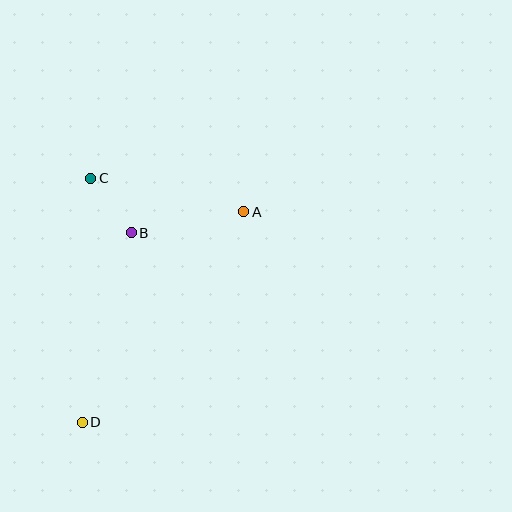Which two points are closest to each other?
Points B and C are closest to each other.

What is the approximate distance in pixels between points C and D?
The distance between C and D is approximately 244 pixels.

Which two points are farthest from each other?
Points A and D are farthest from each other.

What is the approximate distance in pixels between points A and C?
The distance between A and C is approximately 157 pixels.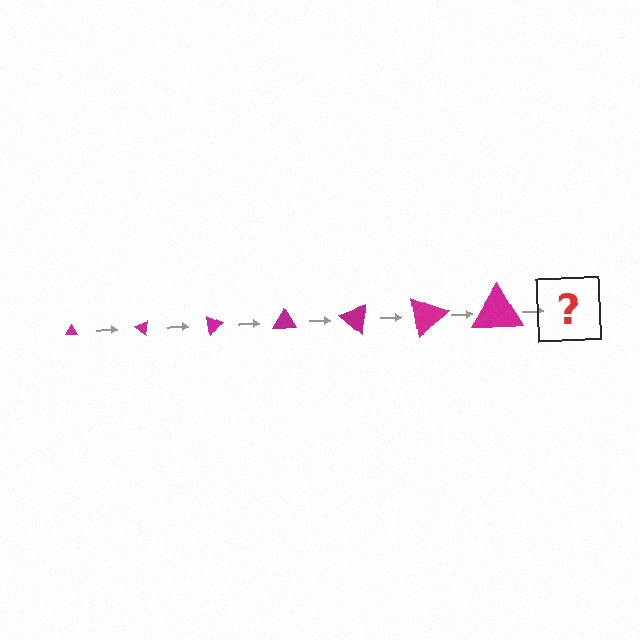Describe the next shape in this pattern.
It should be a triangle, larger than the previous one and rotated 280 degrees from the start.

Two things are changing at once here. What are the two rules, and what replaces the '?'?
The two rules are that the triangle grows larger each step and it rotates 40 degrees each step. The '?' should be a triangle, larger than the previous one and rotated 280 degrees from the start.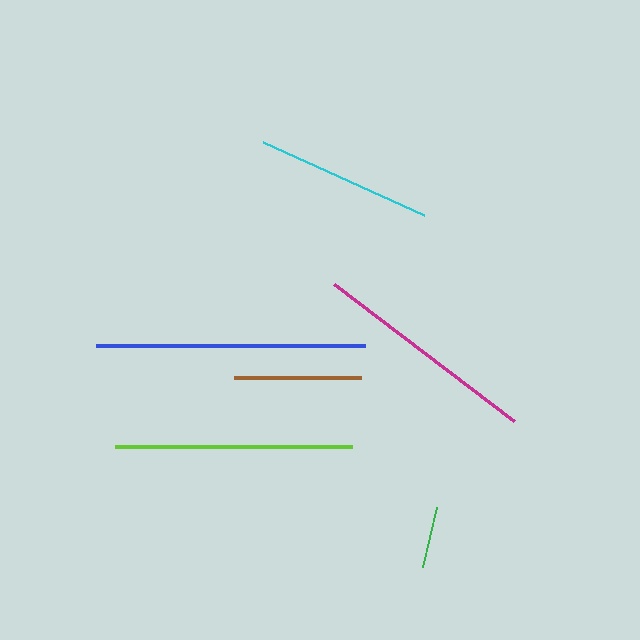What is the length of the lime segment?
The lime segment is approximately 237 pixels long.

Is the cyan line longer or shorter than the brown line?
The cyan line is longer than the brown line.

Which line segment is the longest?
The blue line is the longest at approximately 269 pixels.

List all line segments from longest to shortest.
From longest to shortest: blue, lime, magenta, cyan, brown, green.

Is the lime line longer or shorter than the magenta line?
The lime line is longer than the magenta line.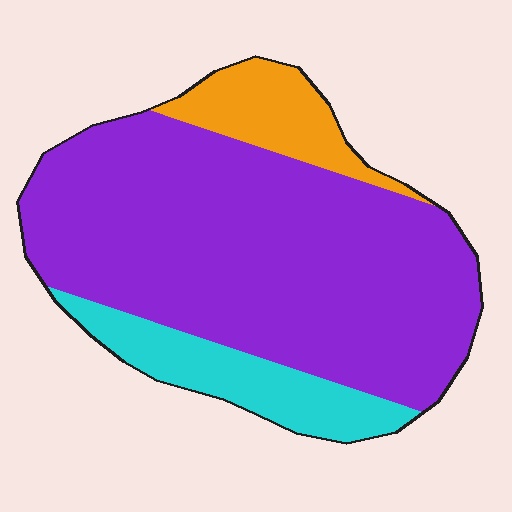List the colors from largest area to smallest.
From largest to smallest: purple, cyan, orange.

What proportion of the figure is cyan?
Cyan takes up about one sixth (1/6) of the figure.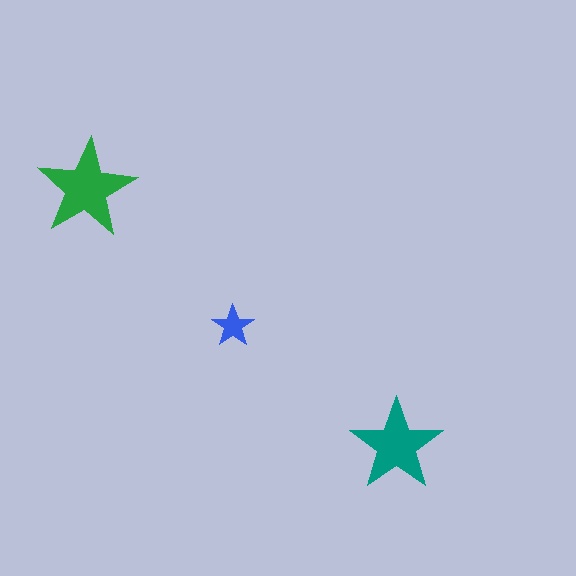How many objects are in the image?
There are 3 objects in the image.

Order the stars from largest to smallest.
the green one, the teal one, the blue one.